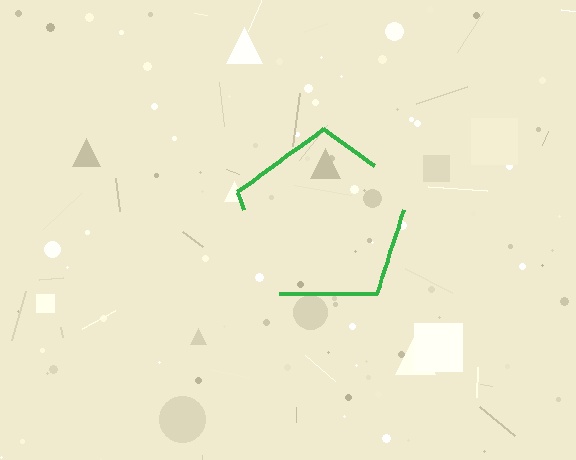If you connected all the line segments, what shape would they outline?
They would outline a pentagon.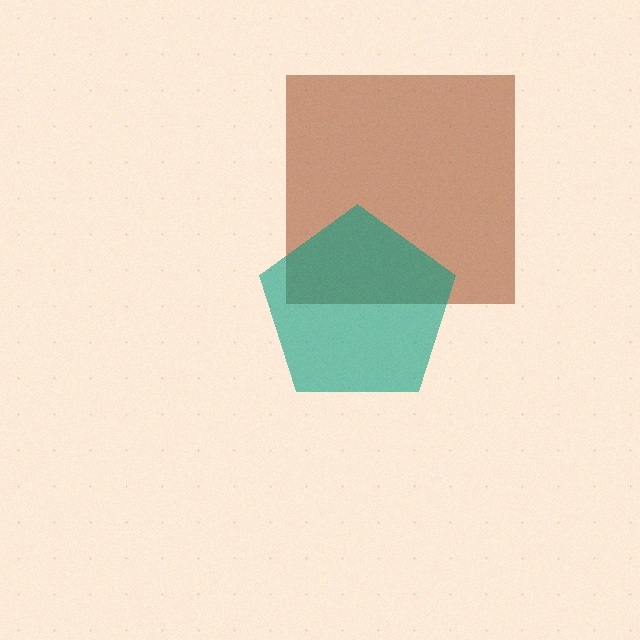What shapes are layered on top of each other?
The layered shapes are: a brown square, a teal pentagon.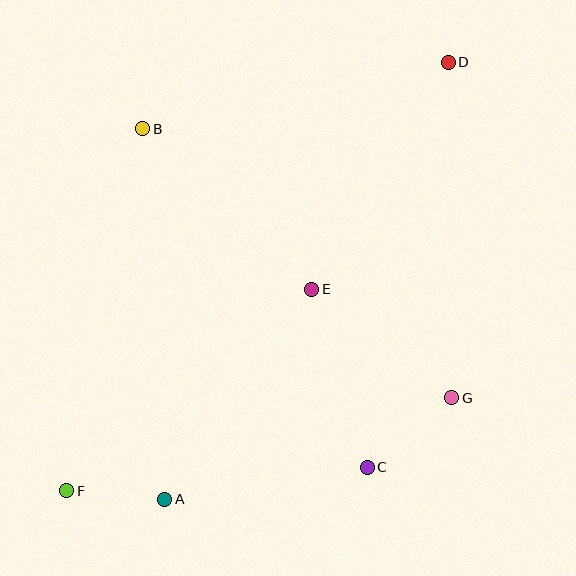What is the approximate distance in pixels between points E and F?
The distance between E and F is approximately 317 pixels.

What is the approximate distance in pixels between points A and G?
The distance between A and G is approximately 305 pixels.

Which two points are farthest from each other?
Points D and F are farthest from each other.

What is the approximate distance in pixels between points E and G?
The distance between E and G is approximately 177 pixels.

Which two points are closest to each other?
Points A and F are closest to each other.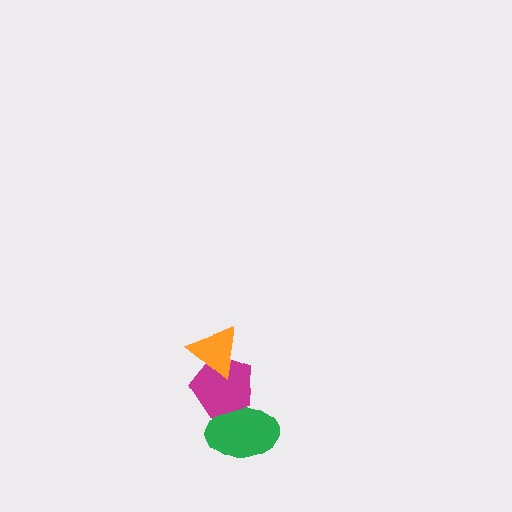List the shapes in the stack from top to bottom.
From top to bottom: the orange triangle, the magenta pentagon, the green ellipse.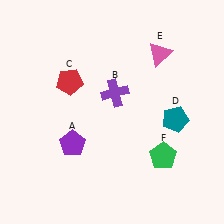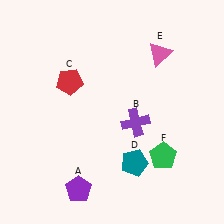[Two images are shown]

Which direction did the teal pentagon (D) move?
The teal pentagon (D) moved down.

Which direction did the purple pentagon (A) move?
The purple pentagon (A) moved down.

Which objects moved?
The objects that moved are: the purple pentagon (A), the purple cross (B), the teal pentagon (D).